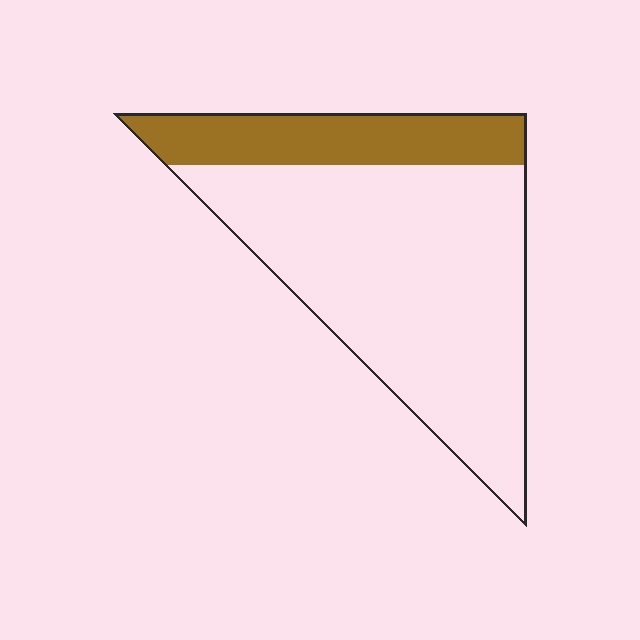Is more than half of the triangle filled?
No.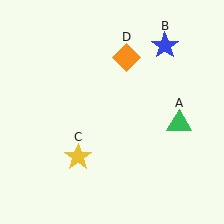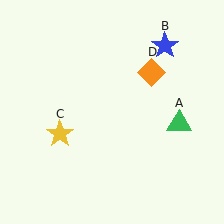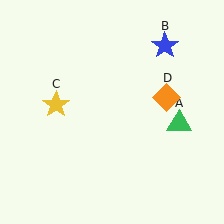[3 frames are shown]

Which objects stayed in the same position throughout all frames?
Green triangle (object A) and blue star (object B) remained stationary.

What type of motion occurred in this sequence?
The yellow star (object C), orange diamond (object D) rotated clockwise around the center of the scene.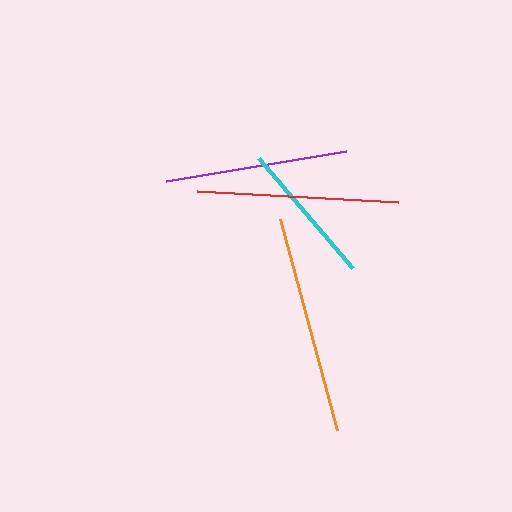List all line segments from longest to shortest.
From longest to shortest: orange, red, purple, cyan.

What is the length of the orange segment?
The orange segment is approximately 218 pixels long.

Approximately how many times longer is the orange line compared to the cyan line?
The orange line is approximately 1.5 times the length of the cyan line.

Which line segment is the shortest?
The cyan line is the shortest at approximately 144 pixels.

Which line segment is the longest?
The orange line is the longest at approximately 218 pixels.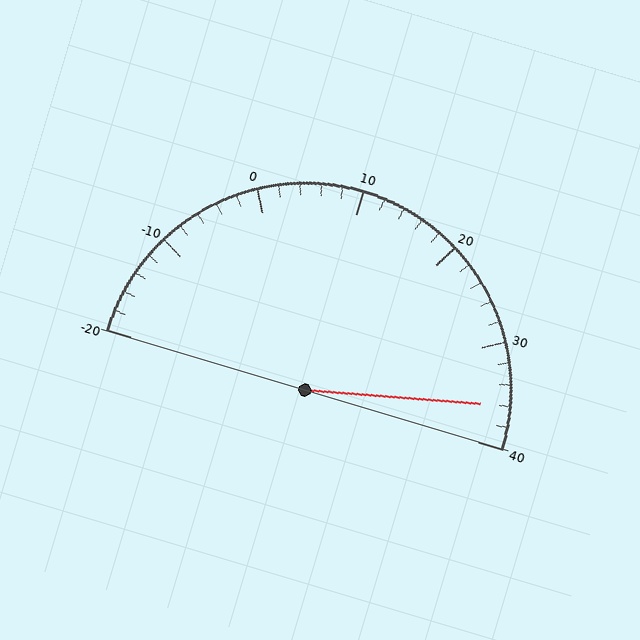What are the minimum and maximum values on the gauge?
The gauge ranges from -20 to 40.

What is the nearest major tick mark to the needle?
The nearest major tick mark is 40.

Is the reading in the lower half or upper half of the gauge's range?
The reading is in the upper half of the range (-20 to 40).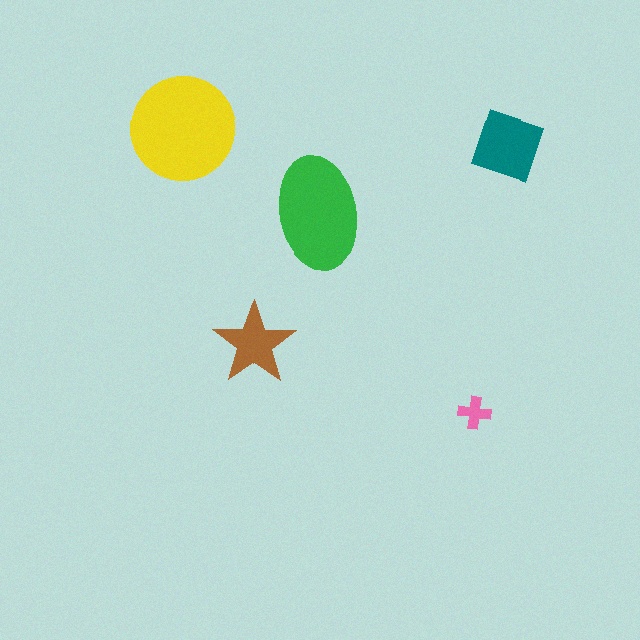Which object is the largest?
The yellow circle.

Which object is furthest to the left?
The yellow circle is leftmost.